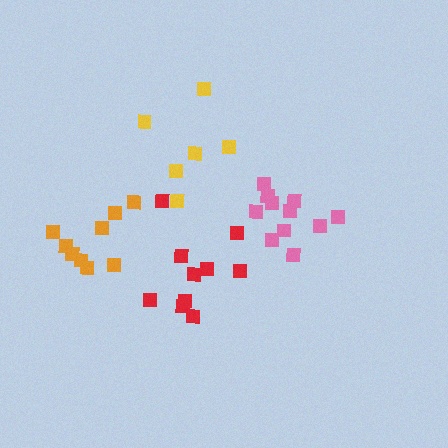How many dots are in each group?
Group 1: 9 dots, Group 2: 6 dots, Group 3: 11 dots, Group 4: 10 dots (36 total).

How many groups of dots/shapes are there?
There are 4 groups.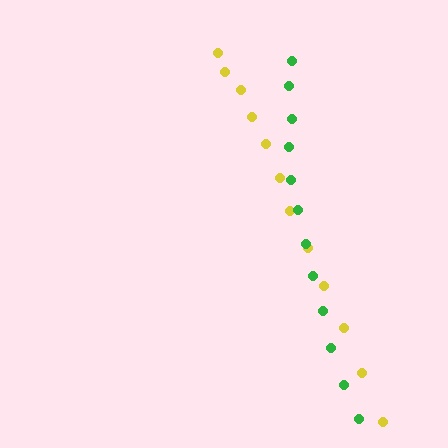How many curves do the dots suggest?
There are 2 distinct paths.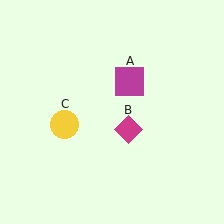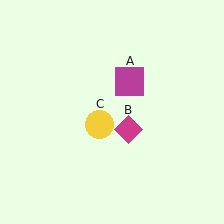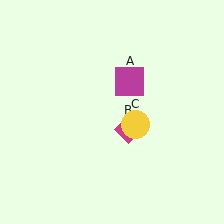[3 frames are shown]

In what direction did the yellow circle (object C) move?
The yellow circle (object C) moved right.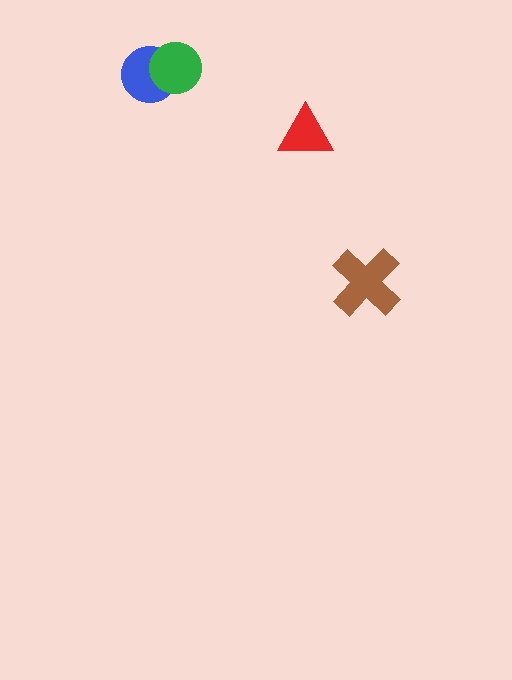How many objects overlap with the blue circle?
1 object overlaps with the blue circle.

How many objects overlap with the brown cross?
0 objects overlap with the brown cross.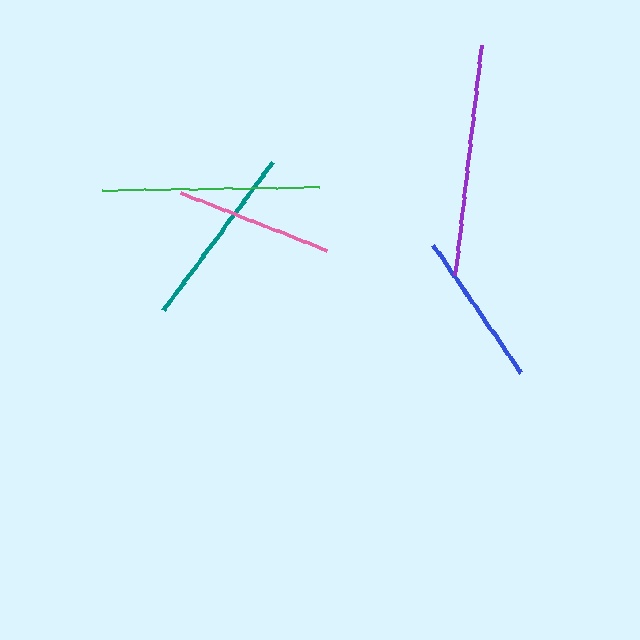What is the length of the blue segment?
The blue segment is approximately 155 pixels long.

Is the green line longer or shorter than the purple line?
The purple line is longer than the green line.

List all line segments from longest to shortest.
From longest to shortest: purple, green, teal, pink, blue.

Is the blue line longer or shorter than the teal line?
The teal line is longer than the blue line.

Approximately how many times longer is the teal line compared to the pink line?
The teal line is approximately 1.2 times the length of the pink line.